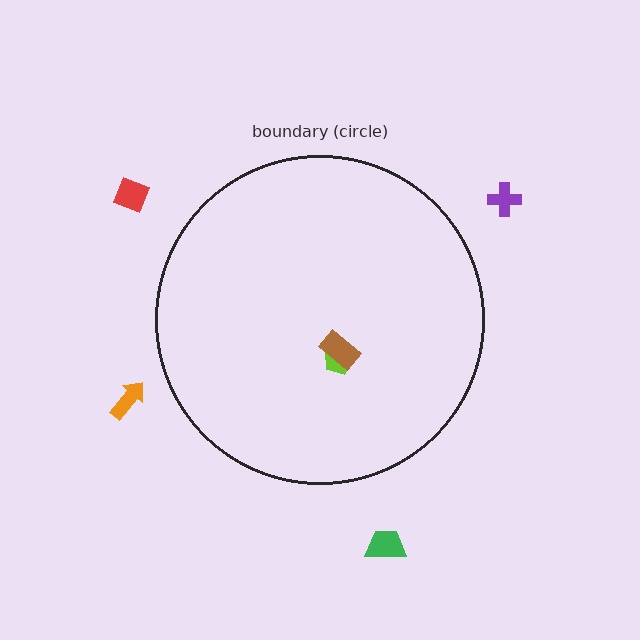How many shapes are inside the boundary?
2 inside, 4 outside.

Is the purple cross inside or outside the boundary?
Outside.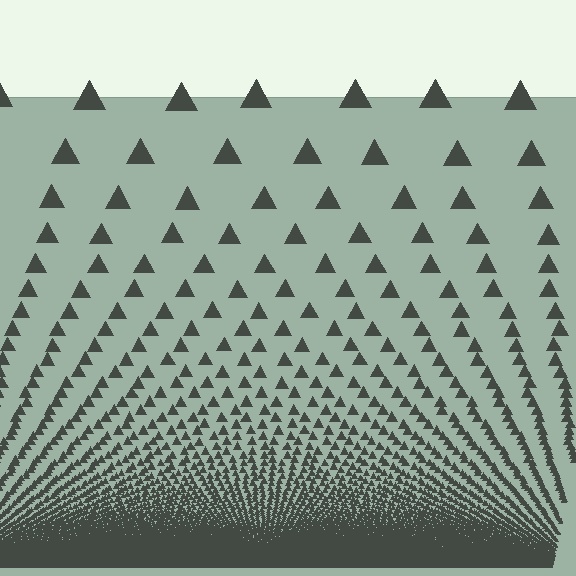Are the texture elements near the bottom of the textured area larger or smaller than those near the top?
Smaller. The gradient is inverted — elements near the bottom are smaller and denser.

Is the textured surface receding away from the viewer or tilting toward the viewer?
The surface appears to tilt toward the viewer. Texture elements get larger and sparser toward the top.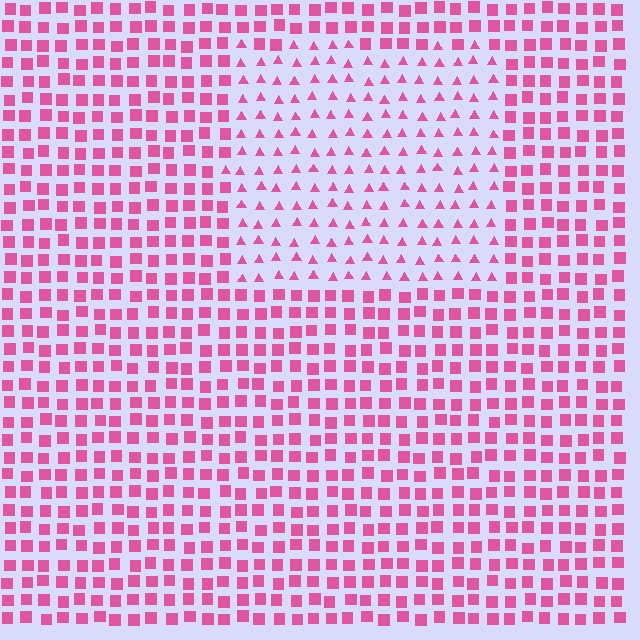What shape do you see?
I see a rectangle.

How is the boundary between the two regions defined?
The boundary is defined by a change in element shape: triangles inside vs. squares outside. All elements share the same color and spacing.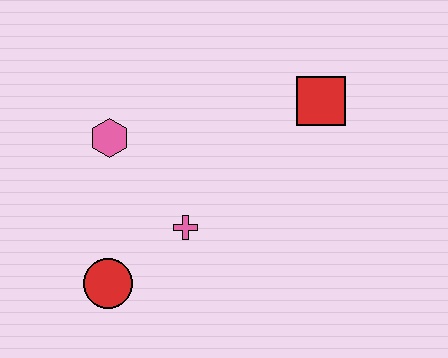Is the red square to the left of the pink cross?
No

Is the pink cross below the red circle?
No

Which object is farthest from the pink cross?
The red square is farthest from the pink cross.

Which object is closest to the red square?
The pink cross is closest to the red square.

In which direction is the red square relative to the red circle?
The red square is to the right of the red circle.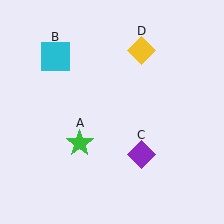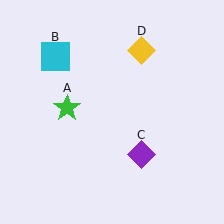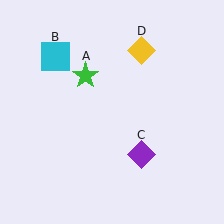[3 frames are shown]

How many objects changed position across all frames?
1 object changed position: green star (object A).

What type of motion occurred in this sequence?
The green star (object A) rotated clockwise around the center of the scene.